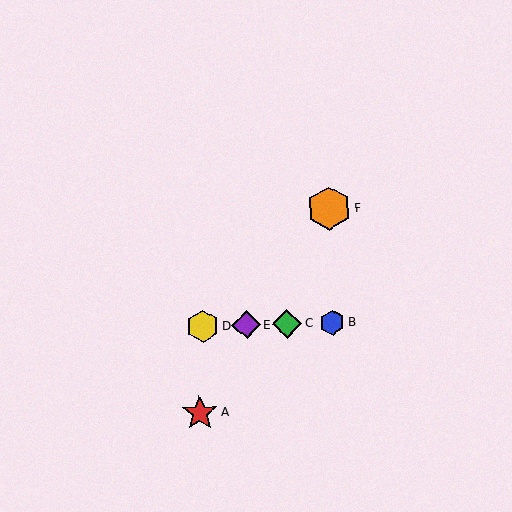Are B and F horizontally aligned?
No, B is at y≈322 and F is at y≈209.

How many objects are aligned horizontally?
4 objects (B, C, D, E) are aligned horizontally.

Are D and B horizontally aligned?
Yes, both are at y≈327.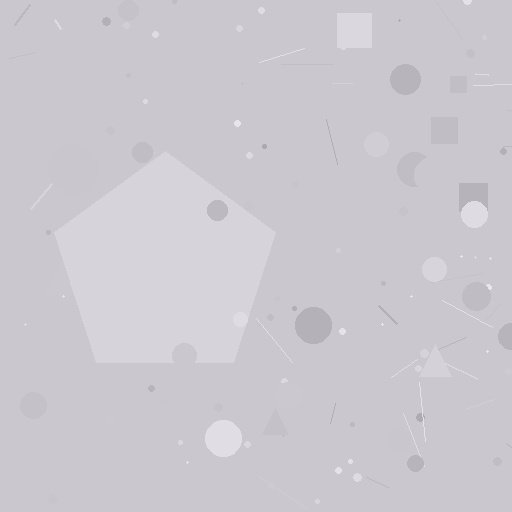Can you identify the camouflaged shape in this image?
The camouflaged shape is a pentagon.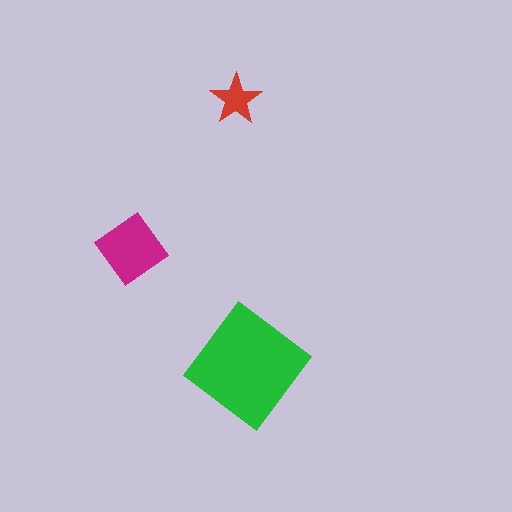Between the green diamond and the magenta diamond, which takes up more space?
The green diamond.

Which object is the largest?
The green diamond.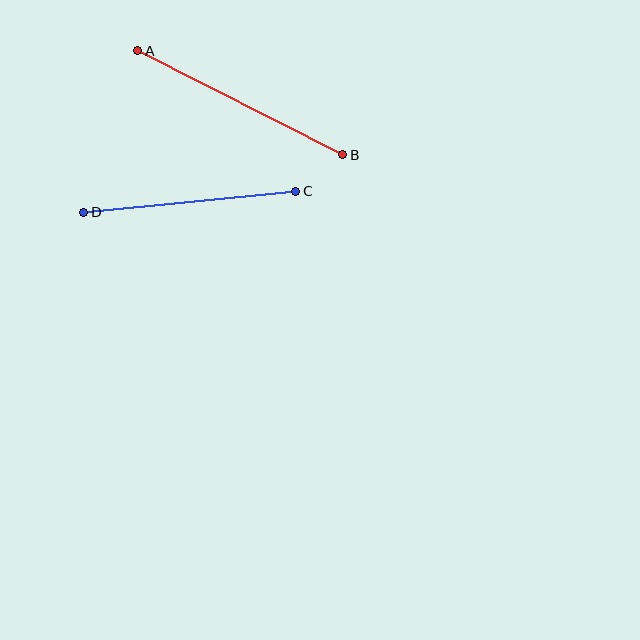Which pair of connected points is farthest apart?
Points A and B are farthest apart.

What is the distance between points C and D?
The distance is approximately 213 pixels.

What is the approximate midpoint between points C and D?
The midpoint is at approximately (190, 202) pixels.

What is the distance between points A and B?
The distance is approximately 230 pixels.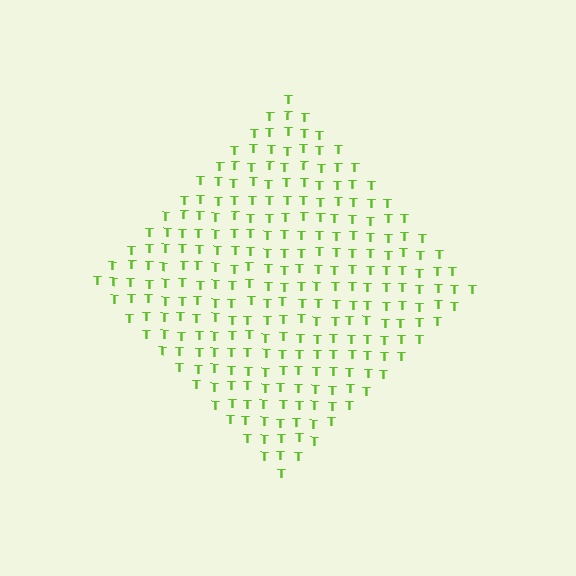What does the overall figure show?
The overall figure shows a diamond.